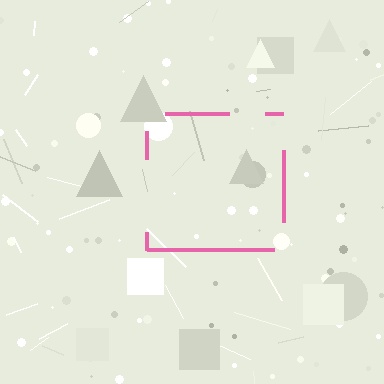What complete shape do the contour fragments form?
The contour fragments form a square.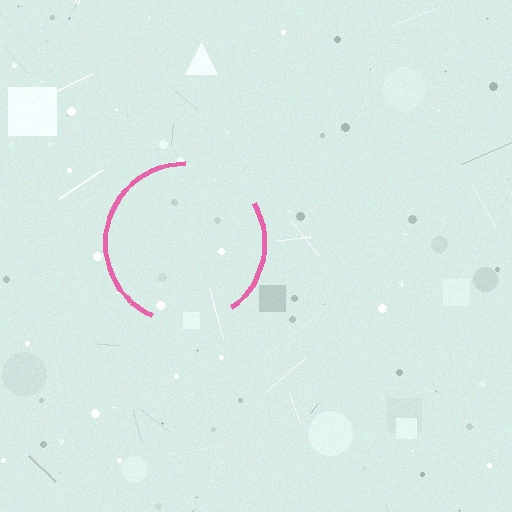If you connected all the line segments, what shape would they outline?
They would outline a circle.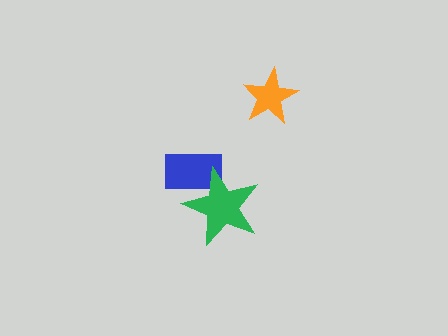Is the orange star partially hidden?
No, no other shape covers it.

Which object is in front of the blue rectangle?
The green star is in front of the blue rectangle.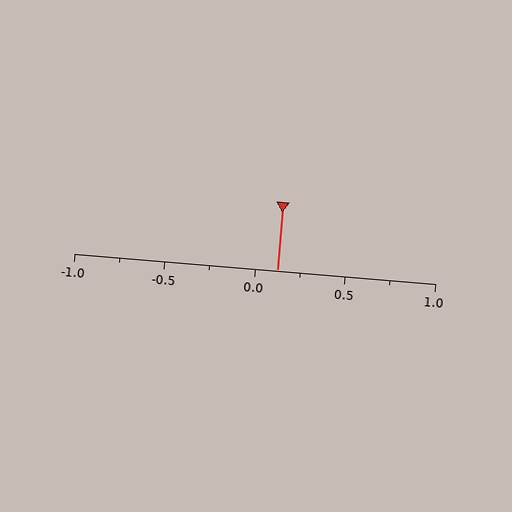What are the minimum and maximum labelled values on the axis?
The axis runs from -1.0 to 1.0.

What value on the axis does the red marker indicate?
The marker indicates approximately 0.12.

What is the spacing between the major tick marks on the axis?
The major ticks are spaced 0.5 apart.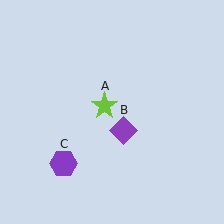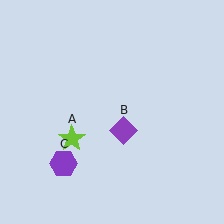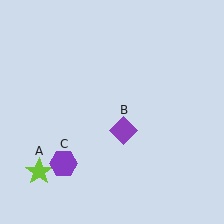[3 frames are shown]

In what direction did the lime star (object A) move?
The lime star (object A) moved down and to the left.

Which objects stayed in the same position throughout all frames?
Purple diamond (object B) and purple hexagon (object C) remained stationary.